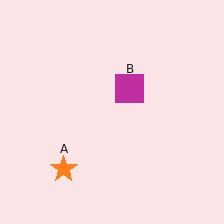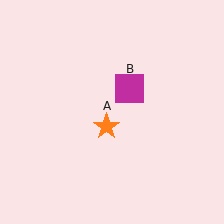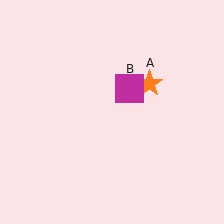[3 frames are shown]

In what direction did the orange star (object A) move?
The orange star (object A) moved up and to the right.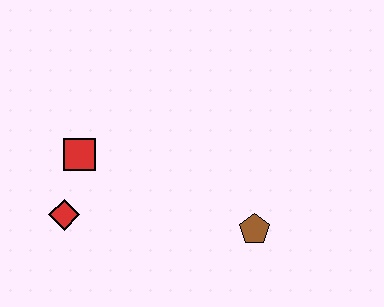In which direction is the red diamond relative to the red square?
The red diamond is below the red square.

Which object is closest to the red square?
The red diamond is closest to the red square.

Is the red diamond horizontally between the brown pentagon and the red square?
No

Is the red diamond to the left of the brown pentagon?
Yes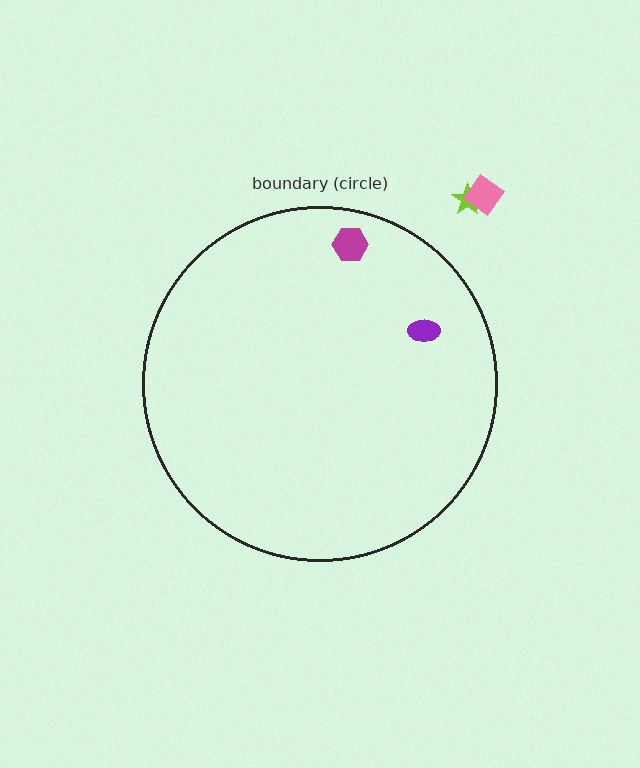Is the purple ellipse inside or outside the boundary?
Inside.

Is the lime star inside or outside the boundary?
Outside.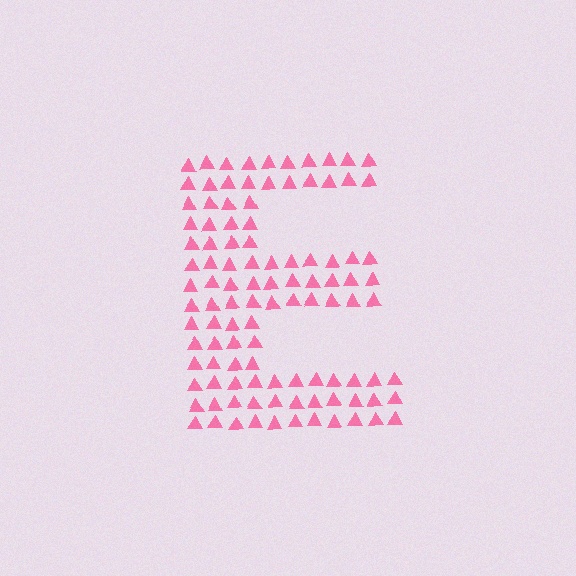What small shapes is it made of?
It is made of small triangles.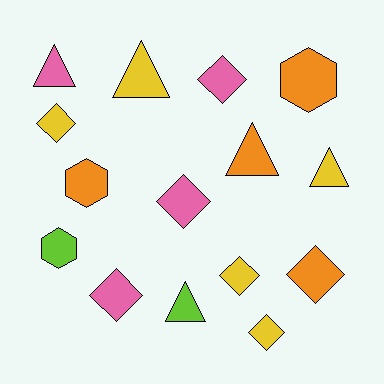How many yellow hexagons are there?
There are no yellow hexagons.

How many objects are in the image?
There are 15 objects.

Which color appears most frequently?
Yellow, with 5 objects.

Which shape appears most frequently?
Diamond, with 7 objects.